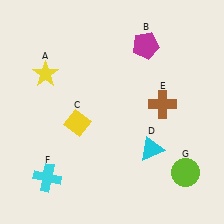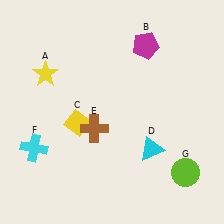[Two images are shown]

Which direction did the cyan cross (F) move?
The cyan cross (F) moved up.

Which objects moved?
The objects that moved are: the brown cross (E), the cyan cross (F).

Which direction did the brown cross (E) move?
The brown cross (E) moved left.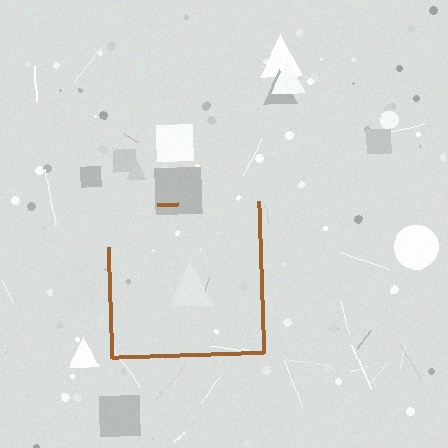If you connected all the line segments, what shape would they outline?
They would outline a square.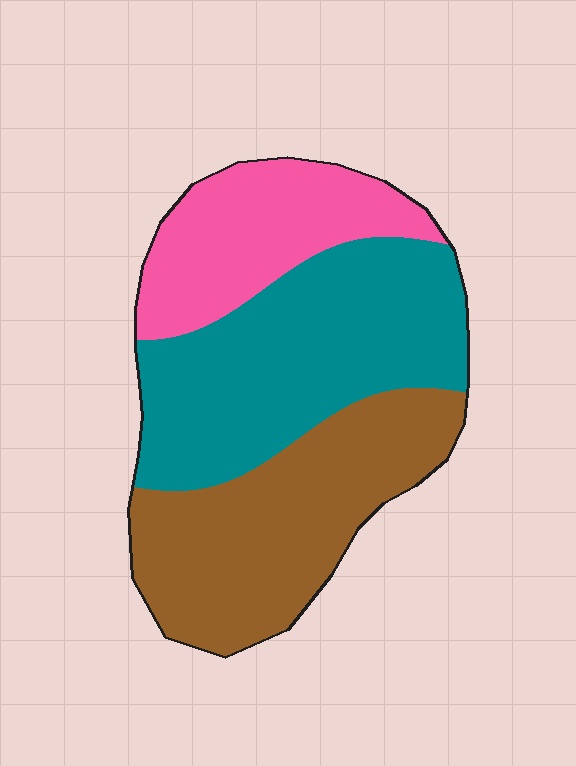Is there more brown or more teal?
Teal.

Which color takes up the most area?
Teal, at roughly 40%.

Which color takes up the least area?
Pink, at roughly 25%.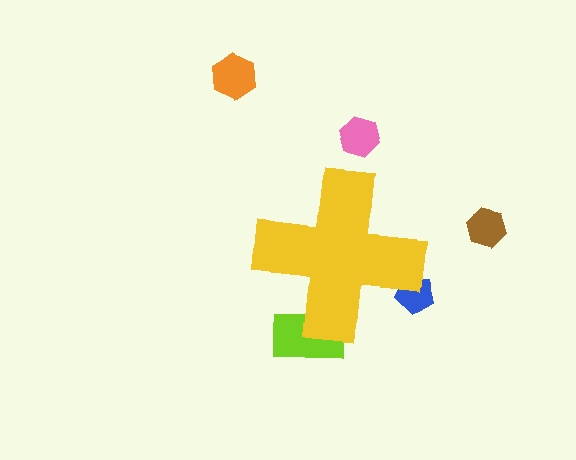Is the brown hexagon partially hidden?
No, the brown hexagon is fully visible.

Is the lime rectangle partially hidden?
Yes, the lime rectangle is partially hidden behind the yellow cross.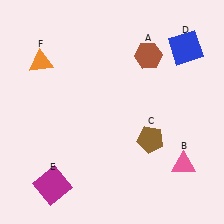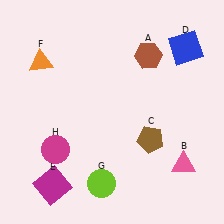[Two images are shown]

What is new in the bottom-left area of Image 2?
A magenta circle (H) was added in the bottom-left area of Image 2.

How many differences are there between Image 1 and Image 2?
There are 2 differences between the two images.